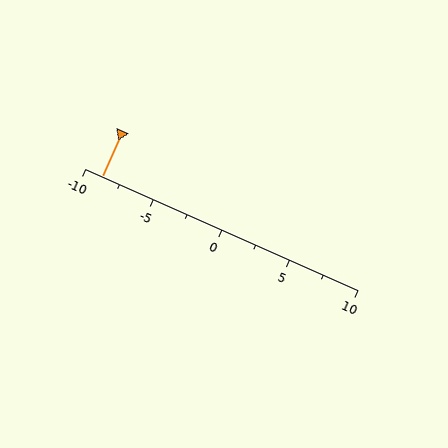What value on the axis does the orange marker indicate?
The marker indicates approximately -8.8.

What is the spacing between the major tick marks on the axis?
The major ticks are spaced 5 apart.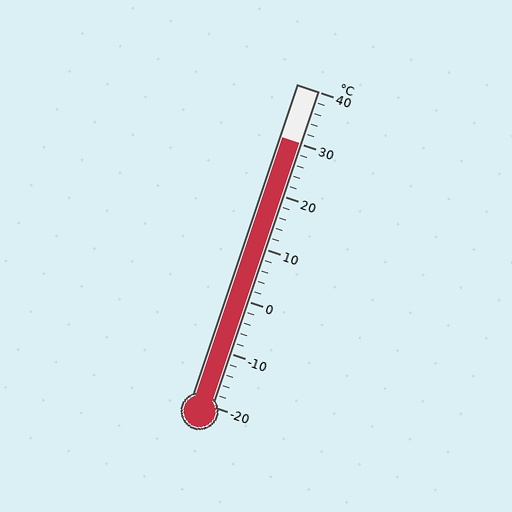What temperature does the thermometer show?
The thermometer shows approximately 30°C.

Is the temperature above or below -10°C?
The temperature is above -10°C.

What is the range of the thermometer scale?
The thermometer scale ranges from -20°C to 40°C.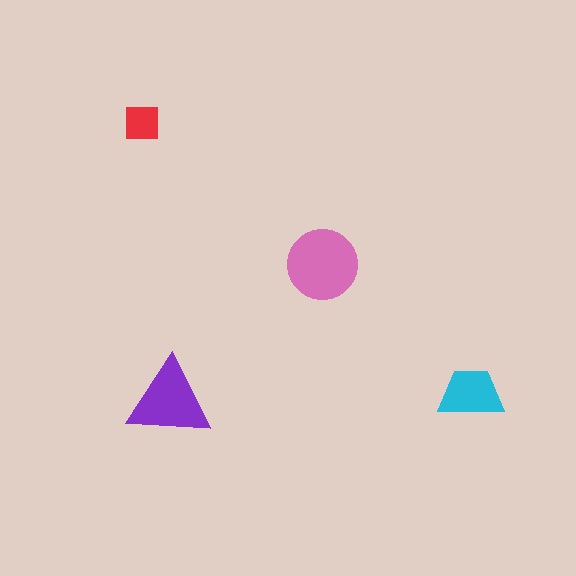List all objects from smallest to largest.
The red square, the cyan trapezoid, the purple triangle, the pink circle.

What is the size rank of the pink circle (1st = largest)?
1st.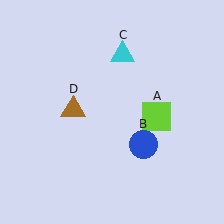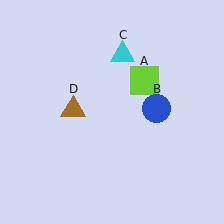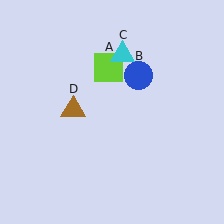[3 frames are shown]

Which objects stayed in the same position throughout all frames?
Cyan triangle (object C) and brown triangle (object D) remained stationary.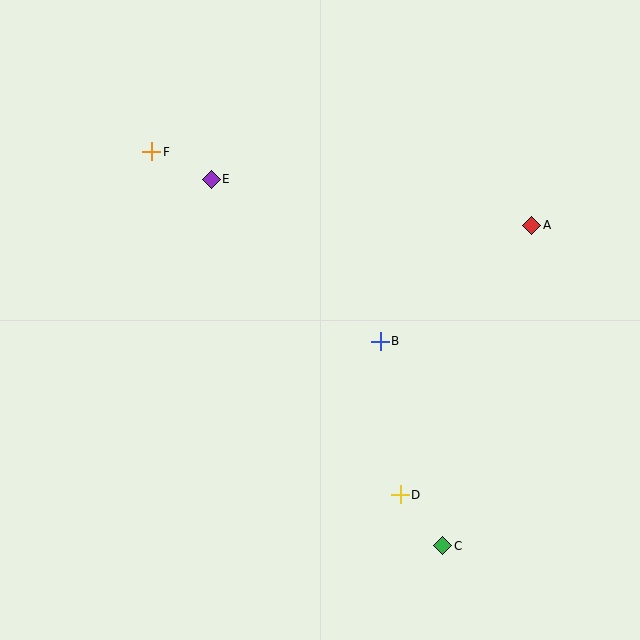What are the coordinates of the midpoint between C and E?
The midpoint between C and E is at (327, 362).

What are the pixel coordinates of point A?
Point A is at (532, 225).